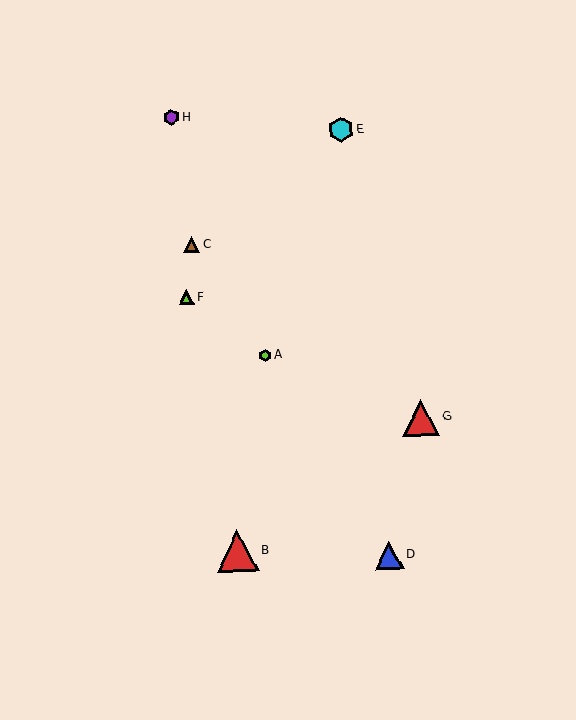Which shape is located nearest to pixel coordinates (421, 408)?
The red triangle (labeled G) at (421, 418) is nearest to that location.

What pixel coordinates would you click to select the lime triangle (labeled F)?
Click at (186, 297) to select the lime triangle F.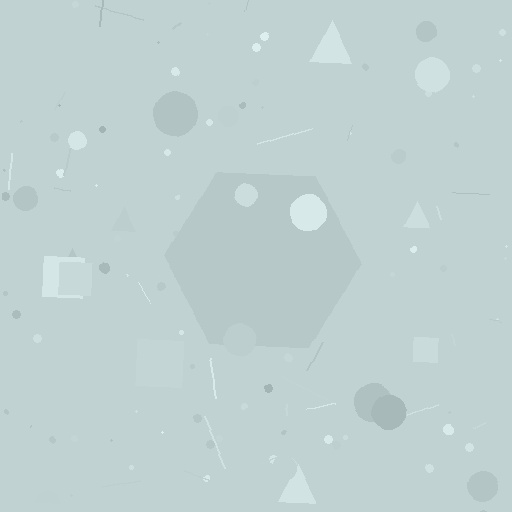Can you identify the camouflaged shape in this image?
The camouflaged shape is a hexagon.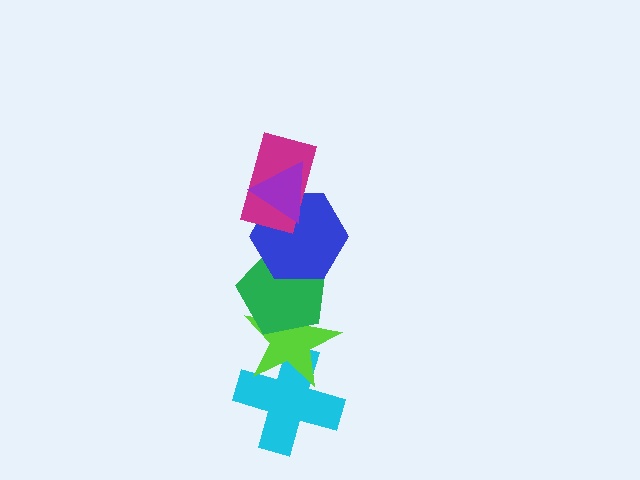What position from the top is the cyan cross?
The cyan cross is 6th from the top.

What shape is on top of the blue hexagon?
The magenta rectangle is on top of the blue hexagon.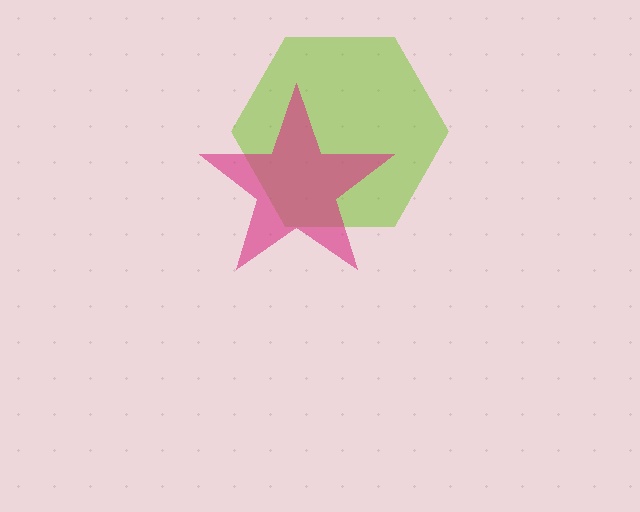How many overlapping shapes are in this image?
There are 2 overlapping shapes in the image.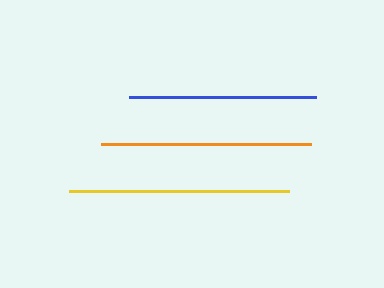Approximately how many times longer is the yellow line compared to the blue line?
The yellow line is approximately 1.2 times the length of the blue line.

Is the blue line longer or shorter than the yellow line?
The yellow line is longer than the blue line.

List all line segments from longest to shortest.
From longest to shortest: yellow, orange, blue.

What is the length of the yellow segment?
The yellow segment is approximately 220 pixels long.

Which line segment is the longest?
The yellow line is the longest at approximately 220 pixels.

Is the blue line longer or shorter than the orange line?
The orange line is longer than the blue line.